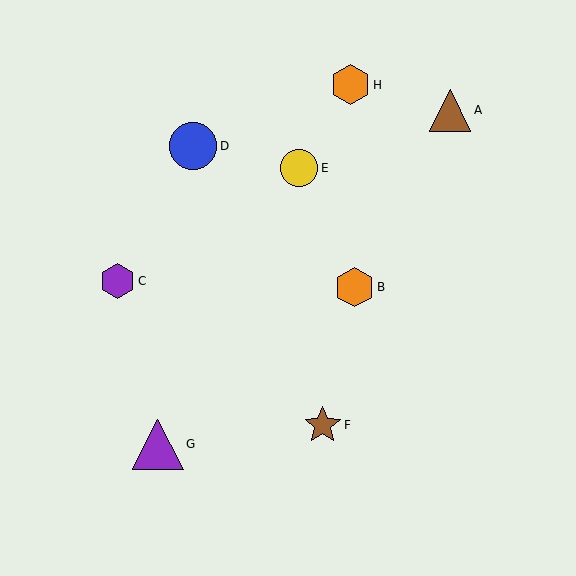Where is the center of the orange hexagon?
The center of the orange hexagon is at (350, 85).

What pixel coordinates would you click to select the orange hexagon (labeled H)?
Click at (350, 85) to select the orange hexagon H.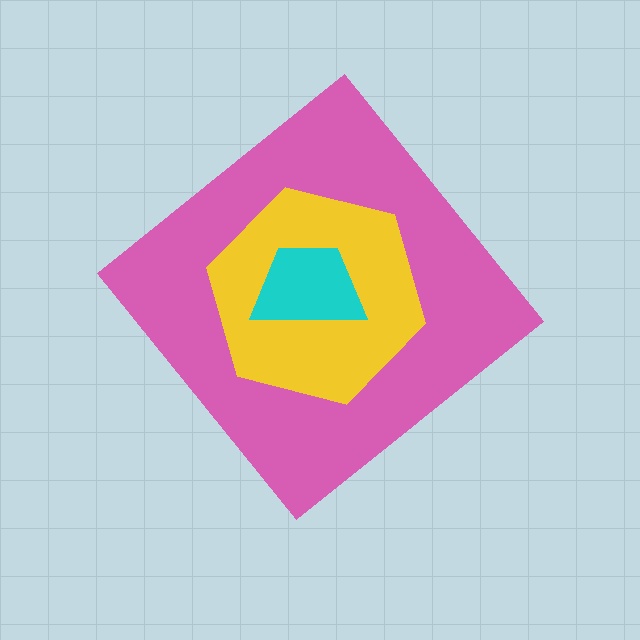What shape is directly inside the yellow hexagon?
The cyan trapezoid.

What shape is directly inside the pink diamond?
The yellow hexagon.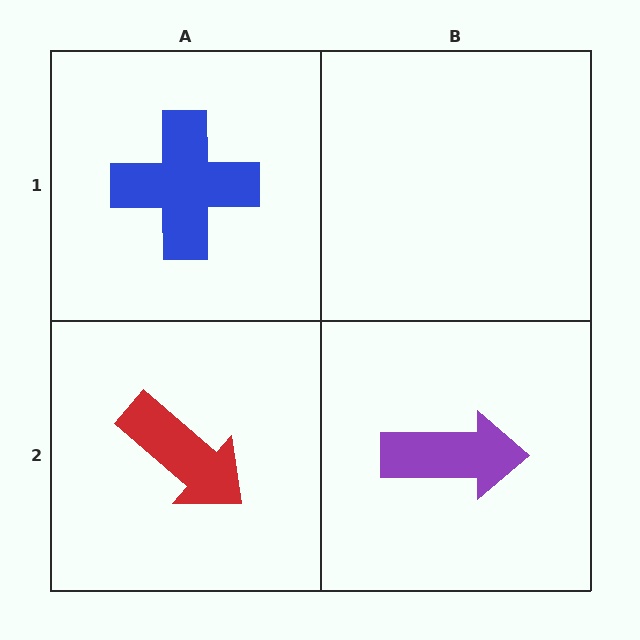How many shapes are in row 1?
1 shape.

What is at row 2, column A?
A red arrow.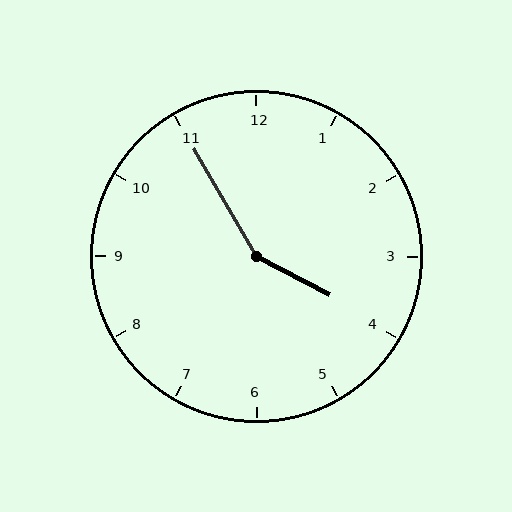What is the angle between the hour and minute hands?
Approximately 148 degrees.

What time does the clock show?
3:55.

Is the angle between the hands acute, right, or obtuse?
It is obtuse.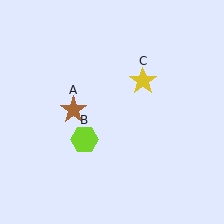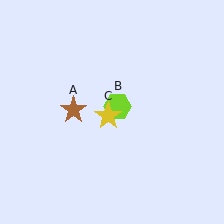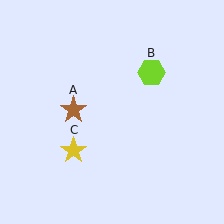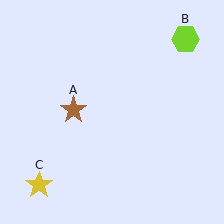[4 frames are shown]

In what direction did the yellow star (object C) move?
The yellow star (object C) moved down and to the left.